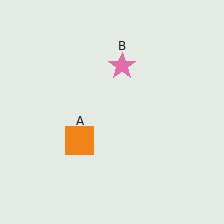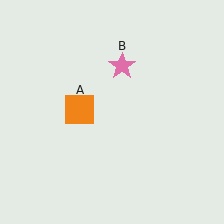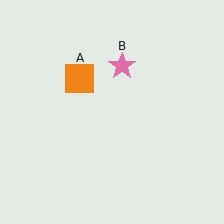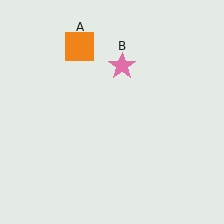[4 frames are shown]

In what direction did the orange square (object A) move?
The orange square (object A) moved up.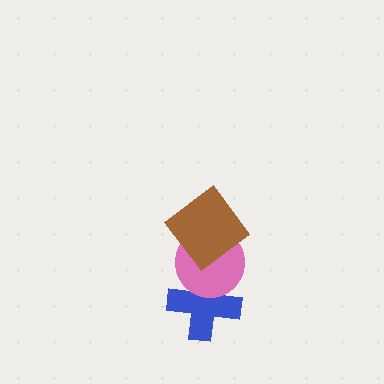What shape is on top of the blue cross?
The pink circle is on top of the blue cross.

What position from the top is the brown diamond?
The brown diamond is 1st from the top.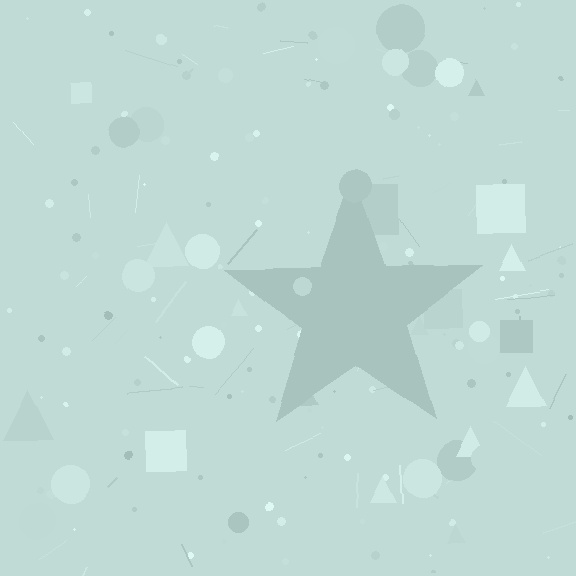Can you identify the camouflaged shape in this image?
The camouflaged shape is a star.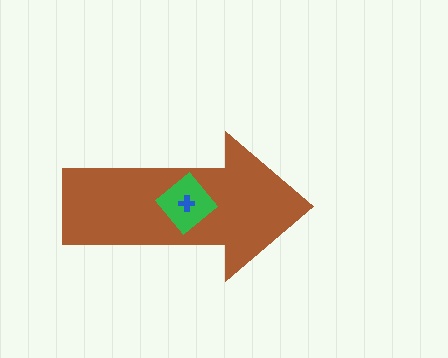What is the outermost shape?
The brown arrow.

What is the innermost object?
The blue cross.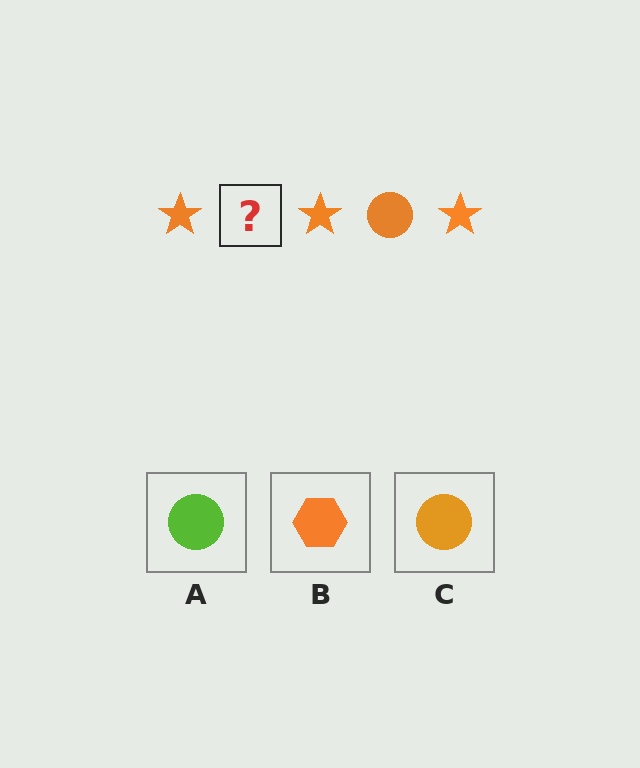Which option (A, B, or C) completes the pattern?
C.